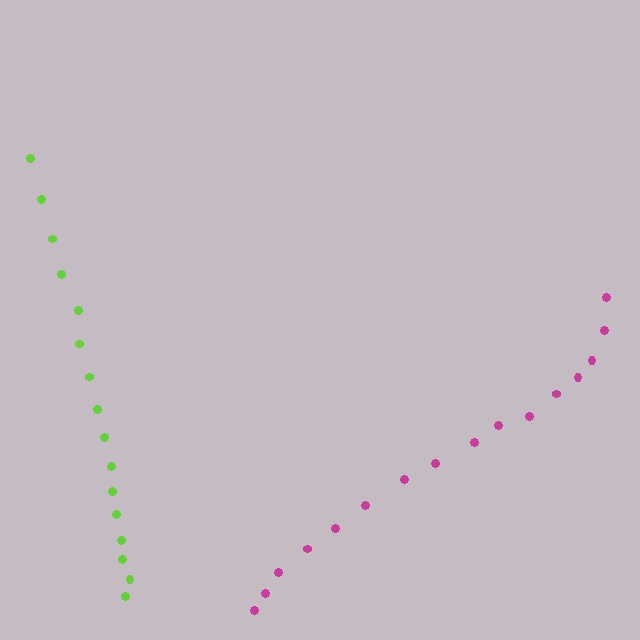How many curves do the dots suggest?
There are 2 distinct paths.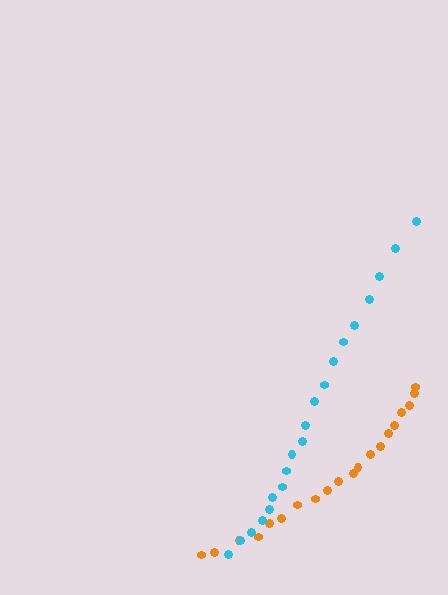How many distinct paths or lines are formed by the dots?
There are 2 distinct paths.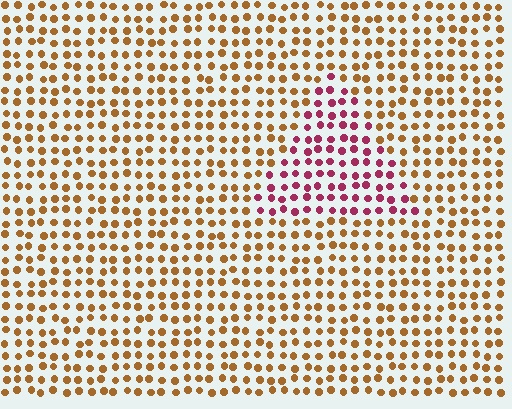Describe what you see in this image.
The image is filled with small brown elements in a uniform arrangement. A triangle-shaped region is visible where the elements are tinted to a slightly different hue, forming a subtle color boundary.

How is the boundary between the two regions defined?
The boundary is defined purely by a slight shift in hue (about 56 degrees). Spacing, size, and orientation are identical on both sides.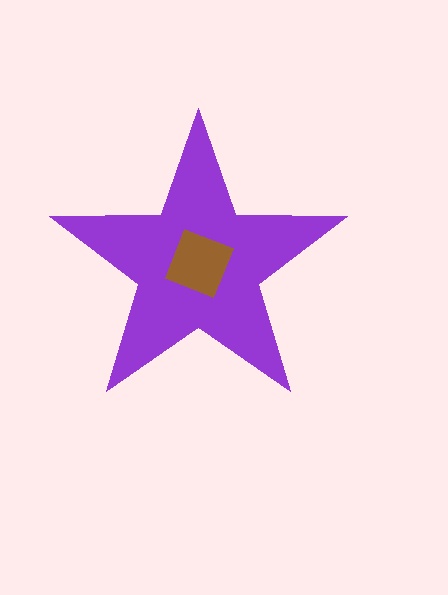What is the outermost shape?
The purple star.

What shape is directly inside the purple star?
The brown square.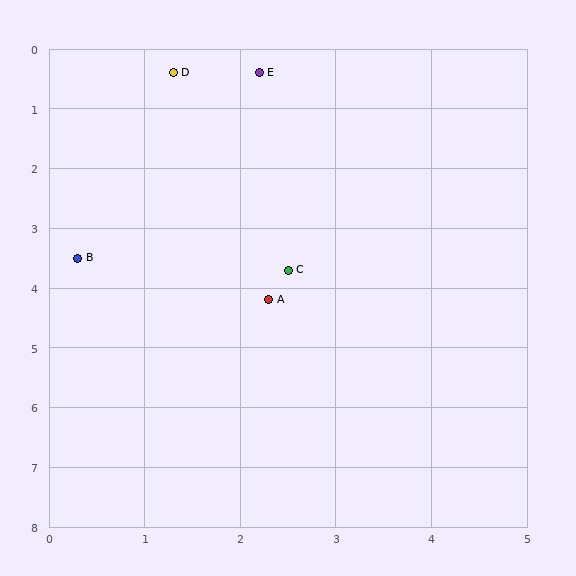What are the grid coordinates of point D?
Point D is at approximately (1.3, 0.4).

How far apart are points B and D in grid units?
Points B and D are about 3.3 grid units apart.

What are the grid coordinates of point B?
Point B is at approximately (0.3, 3.5).